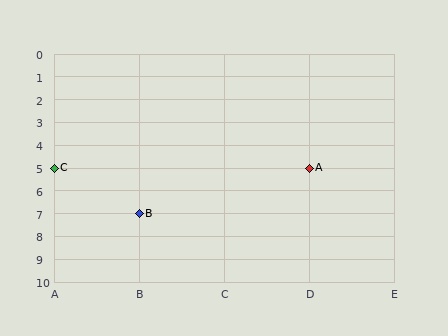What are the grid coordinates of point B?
Point B is at grid coordinates (B, 7).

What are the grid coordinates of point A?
Point A is at grid coordinates (D, 5).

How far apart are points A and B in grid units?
Points A and B are 2 columns and 2 rows apart (about 2.8 grid units diagonally).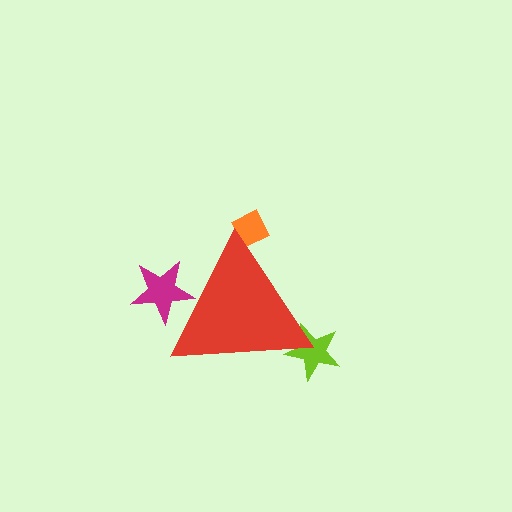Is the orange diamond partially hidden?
Yes, the orange diamond is partially hidden behind the red triangle.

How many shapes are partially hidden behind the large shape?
3 shapes are partially hidden.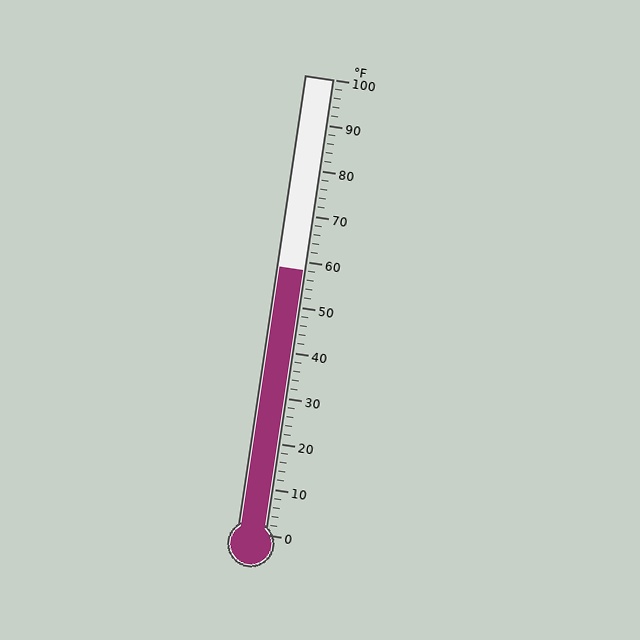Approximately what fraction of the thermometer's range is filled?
The thermometer is filled to approximately 60% of its range.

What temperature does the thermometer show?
The thermometer shows approximately 58°F.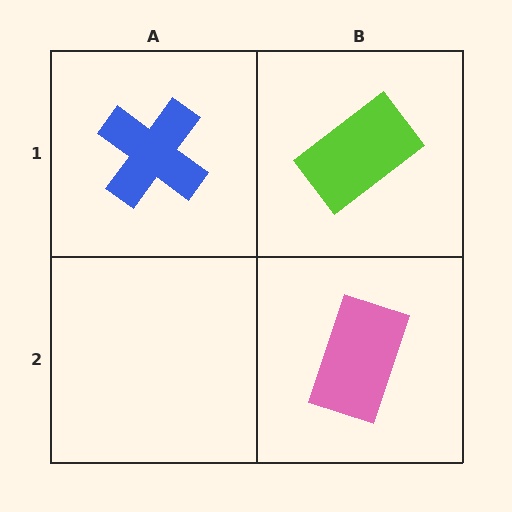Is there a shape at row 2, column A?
No, that cell is empty.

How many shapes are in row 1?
2 shapes.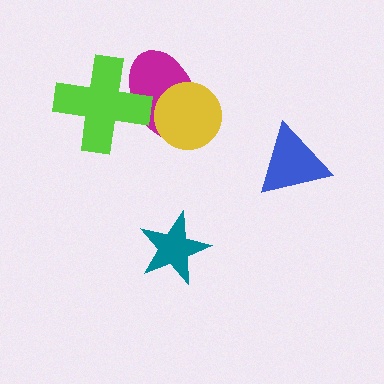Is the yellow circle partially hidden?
No, no other shape covers it.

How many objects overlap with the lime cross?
1 object overlaps with the lime cross.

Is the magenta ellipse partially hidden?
Yes, it is partially covered by another shape.